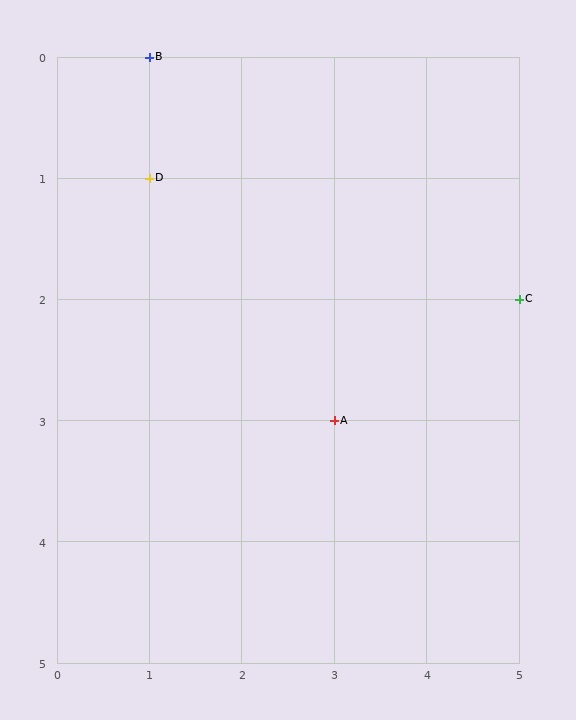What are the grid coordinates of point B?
Point B is at grid coordinates (1, 0).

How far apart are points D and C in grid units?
Points D and C are 4 columns and 1 row apart (about 4.1 grid units diagonally).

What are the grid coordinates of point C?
Point C is at grid coordinates (5, 2).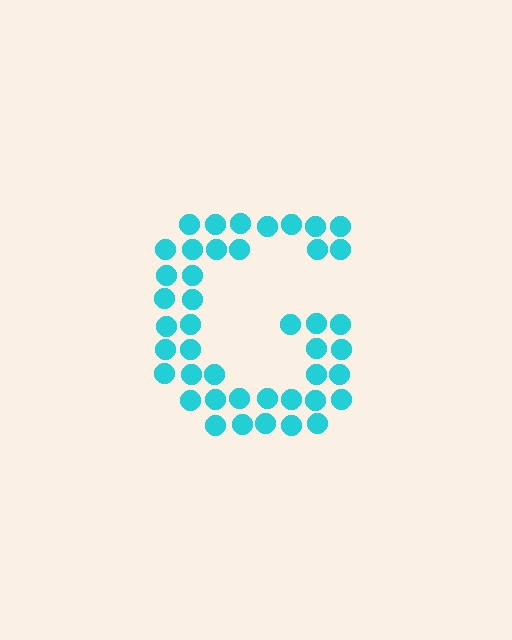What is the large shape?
The large shape is the letter G.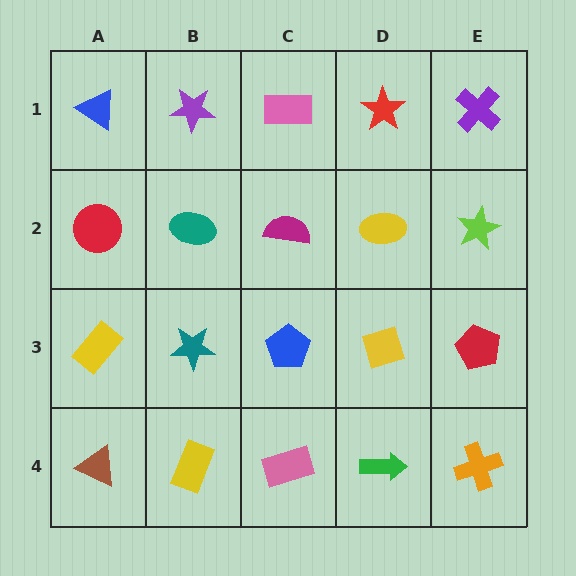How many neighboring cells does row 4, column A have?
2.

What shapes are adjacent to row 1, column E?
A lime star (row 2, column E), a red star (row 1, column D).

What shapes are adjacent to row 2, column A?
A blue triangle (row 1, column A), a yellow rectangle (row 3, column A), a teal ellipse (row 2, column B).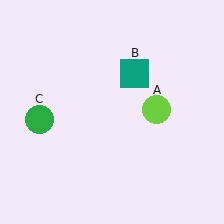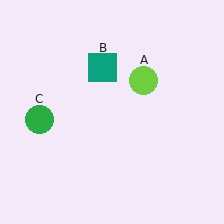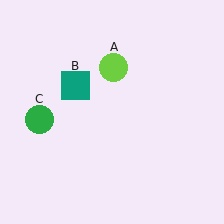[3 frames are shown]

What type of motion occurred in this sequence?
The lime circle (object A), teal square (object B) rotated counterclockwise around the center of the scene.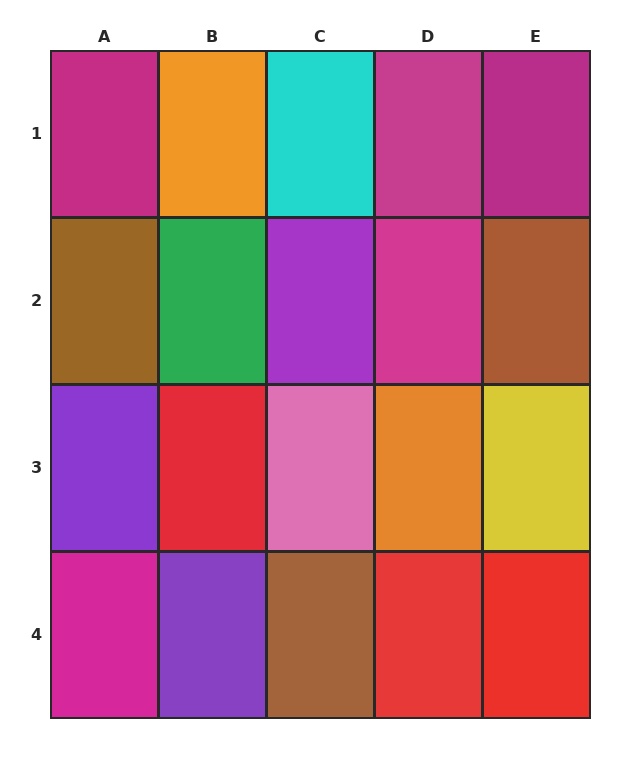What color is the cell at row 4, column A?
Magenta.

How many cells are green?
1 cell is green.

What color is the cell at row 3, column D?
Orange.